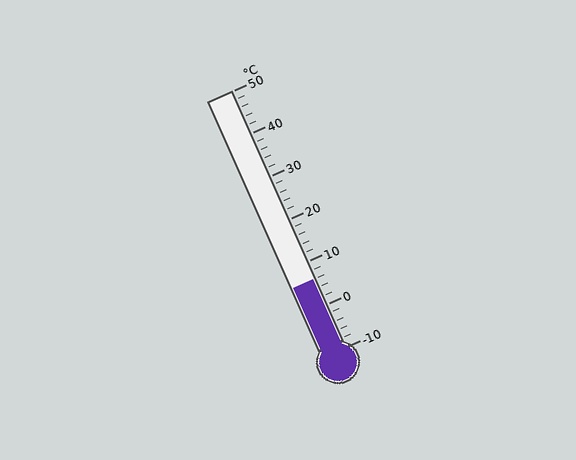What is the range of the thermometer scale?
The thermometer scale ranges from -10°C to 50°C.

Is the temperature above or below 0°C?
The temperature is above 0°C.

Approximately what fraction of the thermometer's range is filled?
The thermometer is filled to approximately 25% of its range.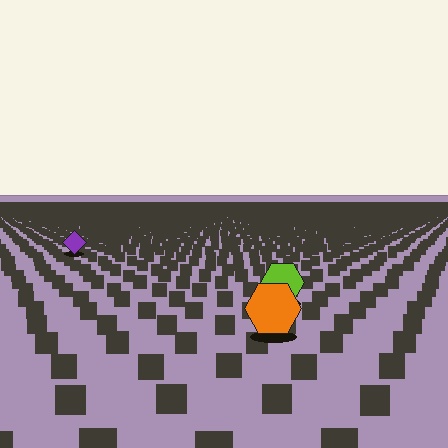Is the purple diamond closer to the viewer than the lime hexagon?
No. The lime hexagon is closer — you can tell from the texture gradient: the ground texture is coarser near it.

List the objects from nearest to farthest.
From nearest to farthest: the orange hexagon, the lime hexagon, the purple diamond.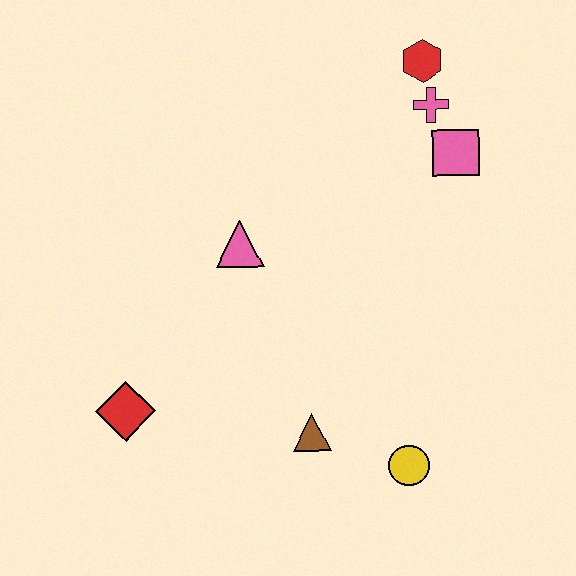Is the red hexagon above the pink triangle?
Yes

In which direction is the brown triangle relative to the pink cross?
The brown triangle is below the pink cross.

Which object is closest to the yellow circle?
The brown triangle is closest to the yellow circle.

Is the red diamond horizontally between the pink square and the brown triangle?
No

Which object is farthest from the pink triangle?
The yellow circle is farthest from the pink triangle.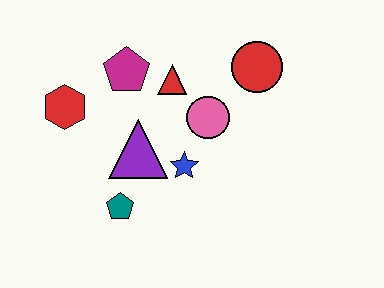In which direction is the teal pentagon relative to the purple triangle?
The teal pentagon is below the purple triangle.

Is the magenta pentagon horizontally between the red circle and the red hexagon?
Yes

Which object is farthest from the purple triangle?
The red circle is farthest from the purple triangle.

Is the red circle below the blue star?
No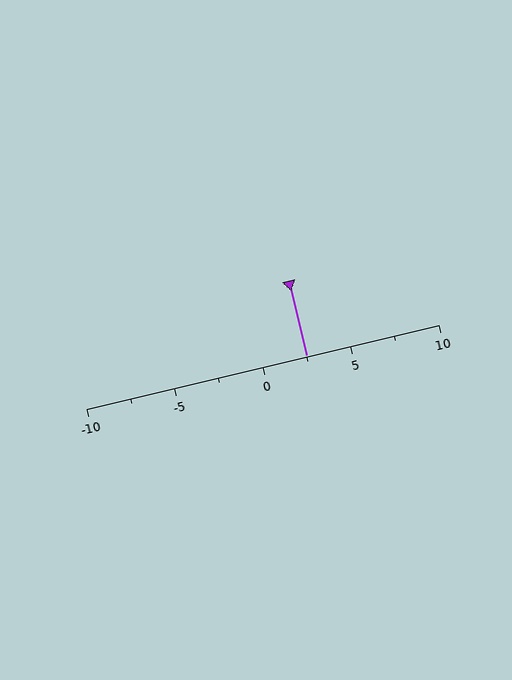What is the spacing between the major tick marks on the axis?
The major ticks are spaced 5 apart.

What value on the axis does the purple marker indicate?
The marker indicates approximately 2.5.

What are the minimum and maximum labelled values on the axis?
The axis runs from -10 to 10.